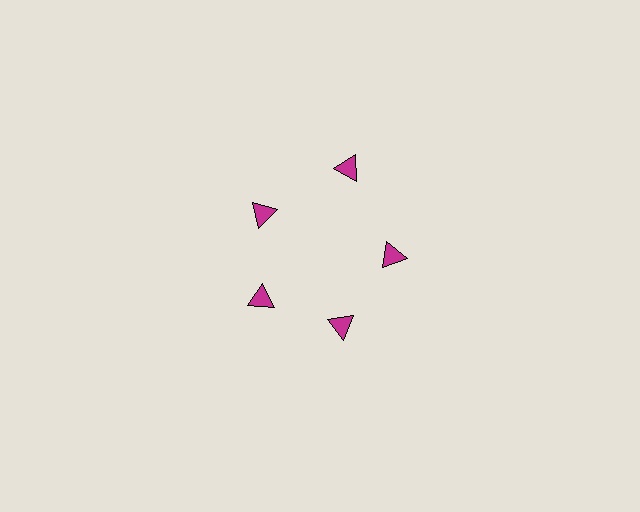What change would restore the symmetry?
The symmetry would be restored by moving it inward, back onto the ring so that all 5 triangles sit at equal angles and equal distance from the center.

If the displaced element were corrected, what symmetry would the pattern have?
It would have 5-fold rotational symmetry — the pattern would map onto itself every 72 degrees.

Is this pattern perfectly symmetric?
No. The 5 magenta triangles are arranged in a ring, but one element near the 1 o'clock position is pushed outward from the center, breaking the 5-fold rotational symmetry.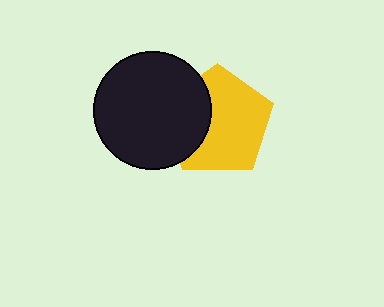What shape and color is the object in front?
The object in front is a black circle.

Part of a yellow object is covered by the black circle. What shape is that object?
It is a pentagon.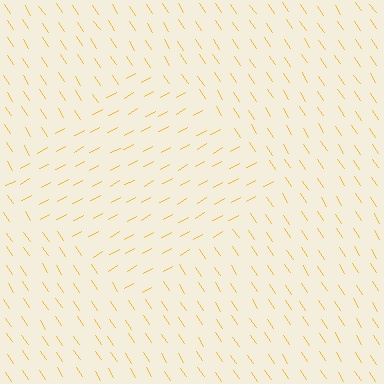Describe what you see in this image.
The image is filled with small yellow line segments. A diamond region in the image has lines oriented differently from the surrounding lines, creating a visible texture boundary.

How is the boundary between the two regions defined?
The boundary is defined purely by a change in line orientation (approximately 86 degrees difference). All lines are the same color and thickness.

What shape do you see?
I see a diamond.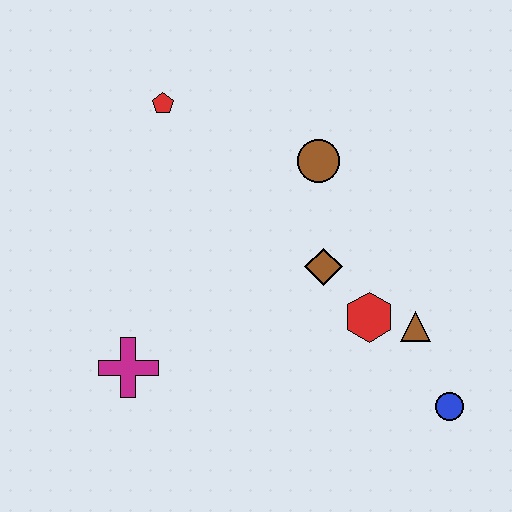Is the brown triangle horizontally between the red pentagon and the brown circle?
No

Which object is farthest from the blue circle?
The red pentagon is farthest from the blue circle.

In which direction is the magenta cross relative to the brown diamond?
The magenta cross is to the left of the brown diamond.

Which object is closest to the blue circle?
The brown triangle is closest to the blue circle.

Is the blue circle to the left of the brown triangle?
No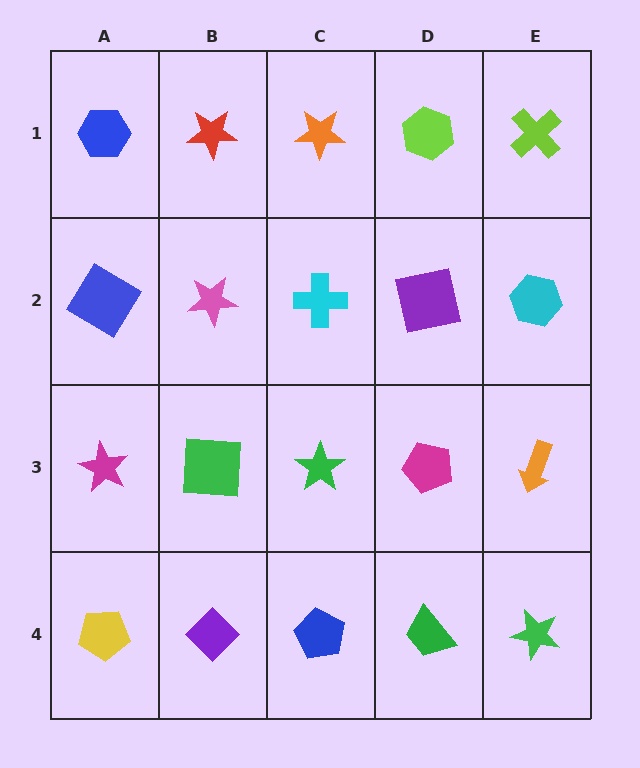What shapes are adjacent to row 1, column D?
A purple square (row 2, column D), an orange star (row 1, column C), a lime cross (row 1, column E).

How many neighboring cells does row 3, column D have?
4.